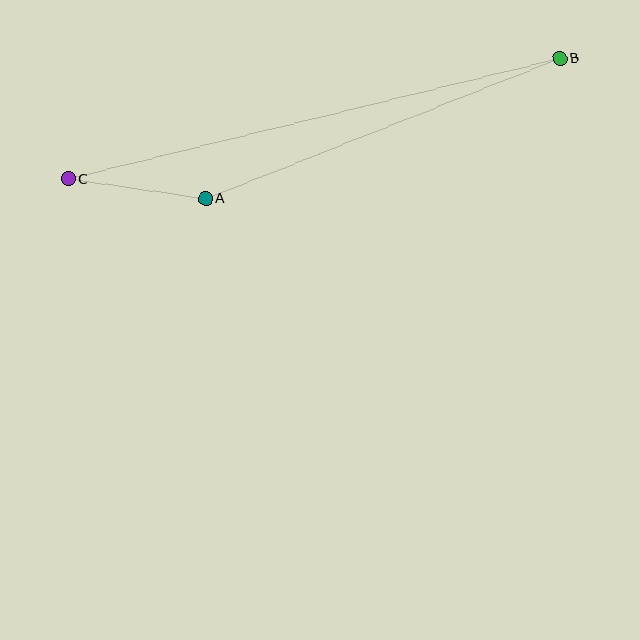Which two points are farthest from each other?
Points B and C are farthest from each other.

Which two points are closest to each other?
Points A and C are closest to each other.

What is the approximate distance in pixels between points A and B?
The distance between A and B is approximately 381 pixels.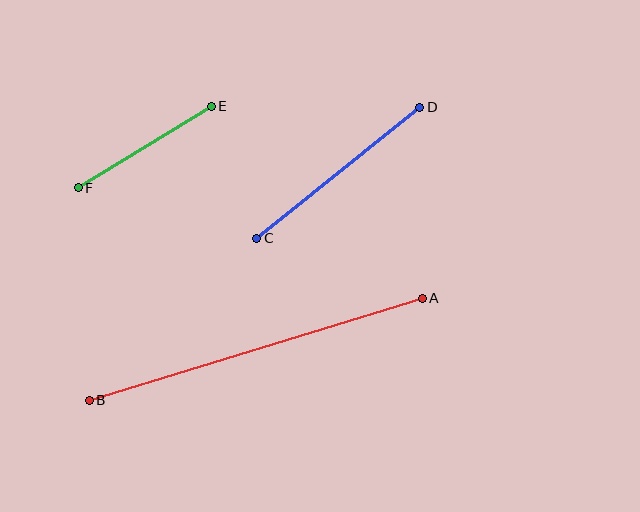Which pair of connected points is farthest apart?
Points A and B are farthest apart.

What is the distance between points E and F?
The distance is approximately 156 pixels.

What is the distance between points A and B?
The distance is approximately 348 pixels.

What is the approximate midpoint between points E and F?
The midpoint is at approximately (145, 147) pixels.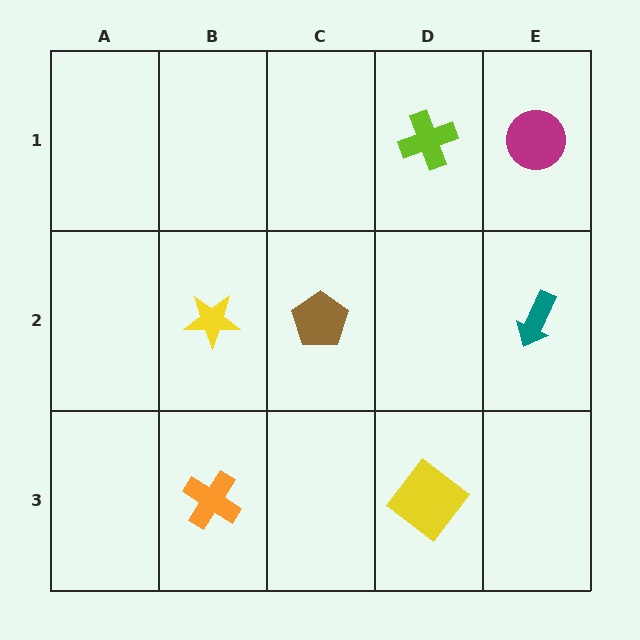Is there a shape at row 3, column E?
No, that cell is empty.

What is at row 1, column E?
A magenta circle.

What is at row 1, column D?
A lime cross.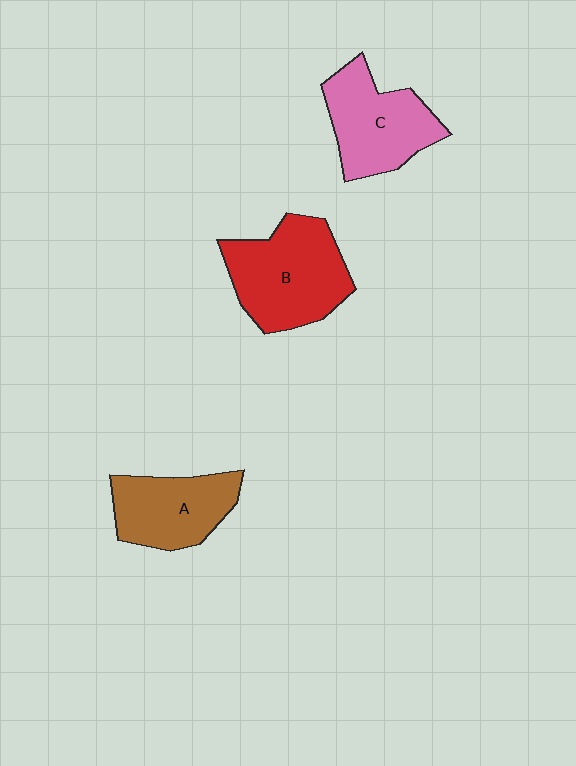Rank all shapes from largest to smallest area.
From largest to smallest: B (red), C (pink), A (brown).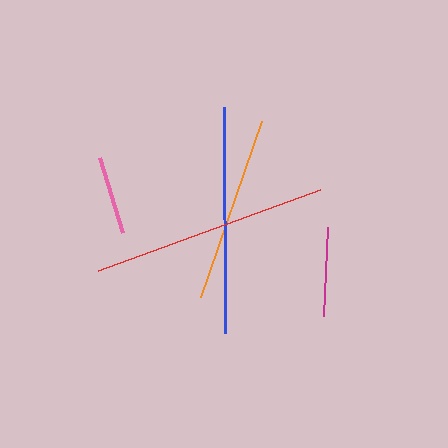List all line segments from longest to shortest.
From longest to shortest: red, blue, orange, magenta, pink.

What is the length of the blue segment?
The blue segment is approximately 227 pixels long.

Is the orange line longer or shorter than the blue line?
The blue line is longer than the orange line.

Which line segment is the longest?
The red line is the longest at approximately 237 pixels.